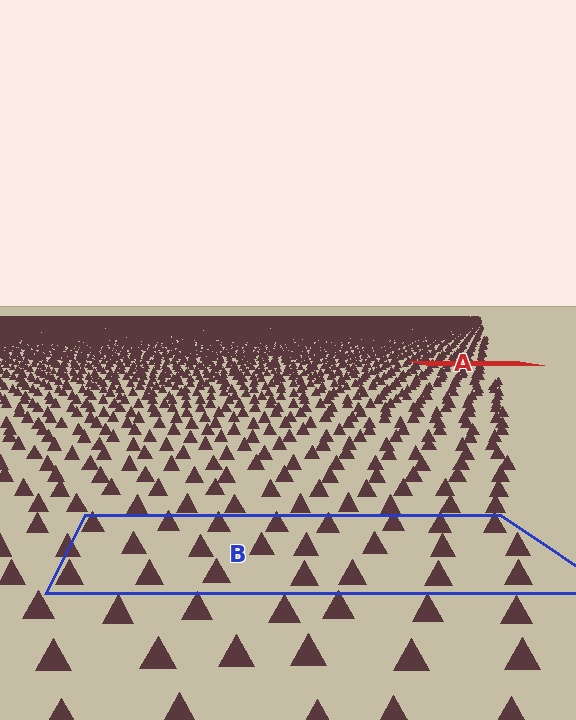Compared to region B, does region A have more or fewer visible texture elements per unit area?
Region A has more texture elements per unit area — they are packed more densely because it is farther away.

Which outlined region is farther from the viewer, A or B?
Region A is farther from the viewer — the texture elements inside it appear smaller and more densely packed.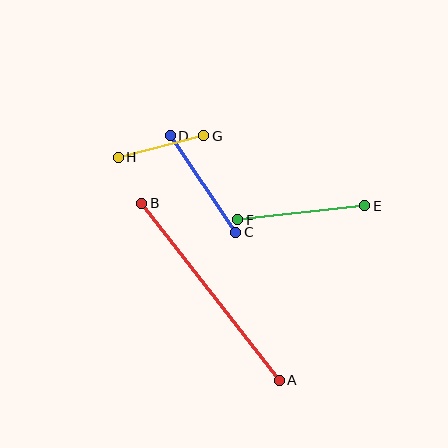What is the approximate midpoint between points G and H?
The midpoint is at approximately (161, 147) pixels.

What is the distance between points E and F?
The distance is approximately 127 pixels.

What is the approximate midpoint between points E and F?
The midpoint is at approximately (301, 213) pixels.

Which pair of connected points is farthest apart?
Points A and B are farthest apart.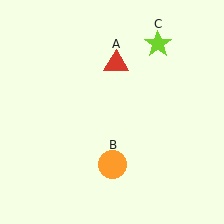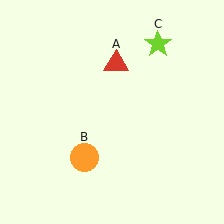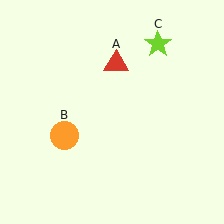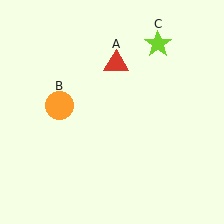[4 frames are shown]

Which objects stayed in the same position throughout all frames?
Red triangle (object A) and lime star (object C) remained stationary.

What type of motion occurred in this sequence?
The orange circle (object B) rotated clockwise around the center of the scene.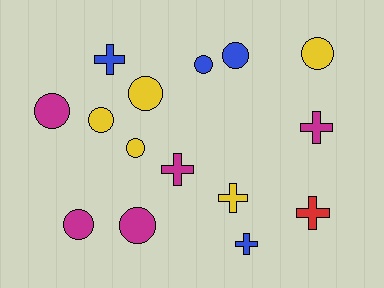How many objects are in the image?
There are 15 objects.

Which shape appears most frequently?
Circle, with 9 objects.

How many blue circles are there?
There are 2 blue circles.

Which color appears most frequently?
Yellow, with 5 objects.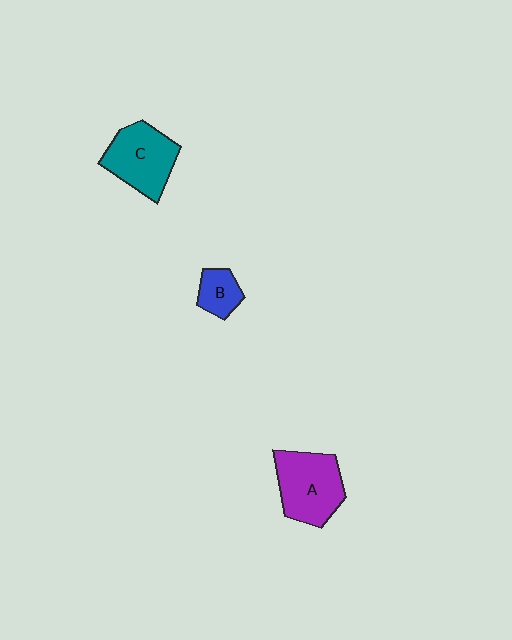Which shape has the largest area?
Shape A (purple).